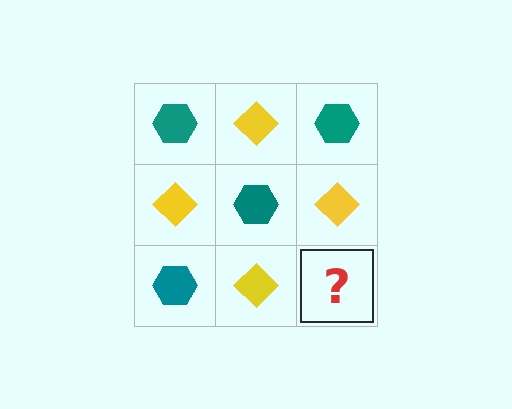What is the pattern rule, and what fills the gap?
The rule is that it alternates teal hexagon and yellow diamond in a checkerboard pattern. The gap should be filled with a teal hexagon.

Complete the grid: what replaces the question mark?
The question mark should be replaced with a teal hexagon.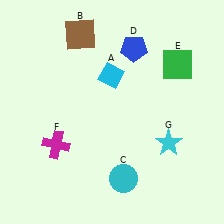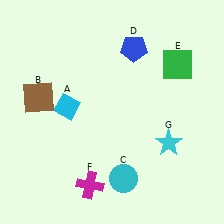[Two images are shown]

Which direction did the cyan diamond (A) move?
The cyan diamond (A) moved left.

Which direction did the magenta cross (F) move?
The magenta cross (F) moved down.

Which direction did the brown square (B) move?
The brown square (B) moved down.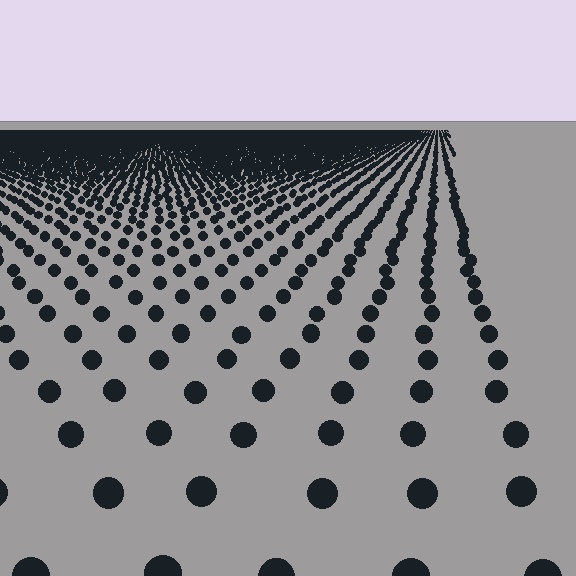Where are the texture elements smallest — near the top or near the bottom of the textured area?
Near the top.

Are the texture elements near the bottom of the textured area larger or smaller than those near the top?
Larger. Near the bottom, elements are closer to the viewer and appear at a bigger on-screen size.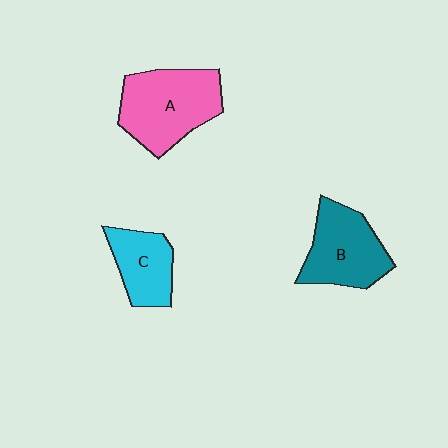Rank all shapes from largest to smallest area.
From largest to smallest: A (pink), B (teal), C (cyan).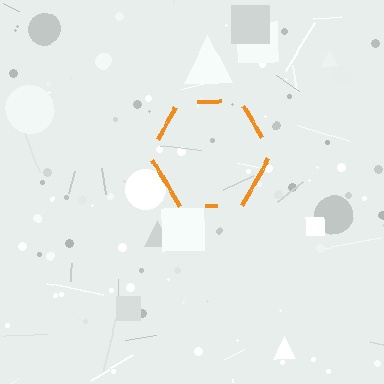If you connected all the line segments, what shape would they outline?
They would outline a hexagon.